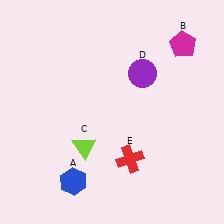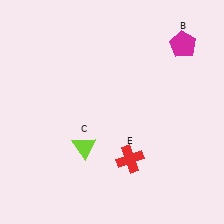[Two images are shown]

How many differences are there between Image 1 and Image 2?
There are 2 differences between the two images.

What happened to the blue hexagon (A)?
The blue hexagon (A) was removed in Image 2. It was in the bottom-left area of Image 1.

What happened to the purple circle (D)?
The purple circle (D) was removed in Image 2. It was in the top-right area of Image 1.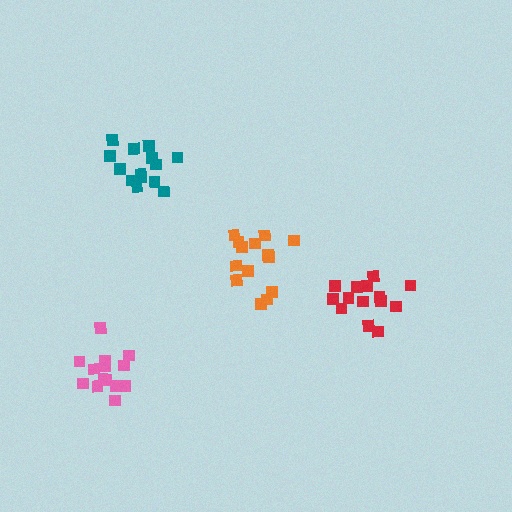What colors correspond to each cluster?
The clusters are colored: teal, pink, orange, red.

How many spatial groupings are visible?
There are 4 spatial groupings.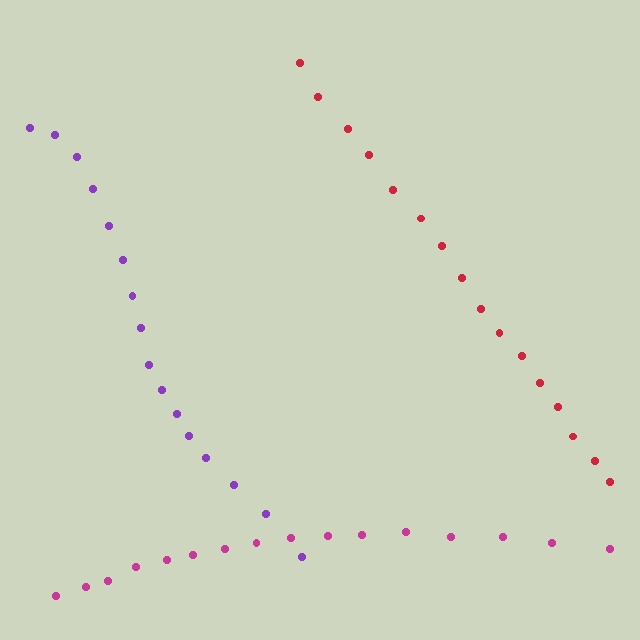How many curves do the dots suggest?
There are 3 distinct paths.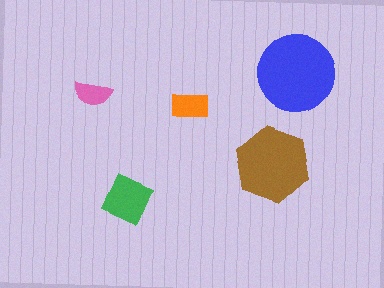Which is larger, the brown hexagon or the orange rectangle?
The brown hexagon.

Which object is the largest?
The blue circle.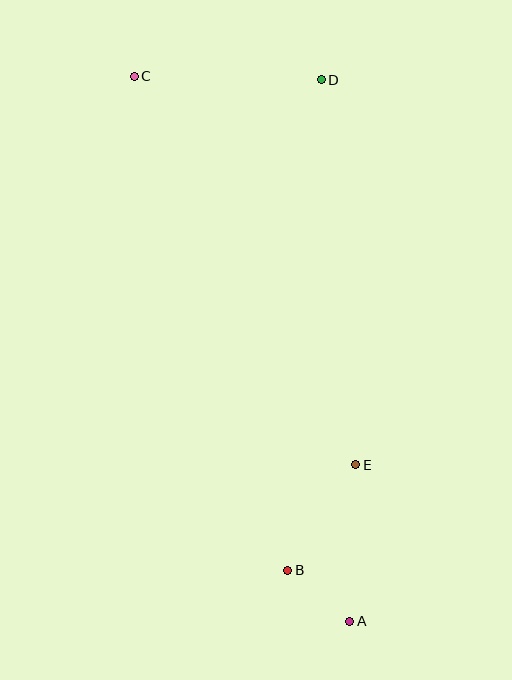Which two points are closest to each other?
Points A and B are closest to each other.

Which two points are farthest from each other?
Points A and C are farthest from each other.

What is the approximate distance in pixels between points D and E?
The distance between D and E is approximately 387 pixels.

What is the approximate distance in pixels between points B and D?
The distance between B and D is approximately 492 pixels.